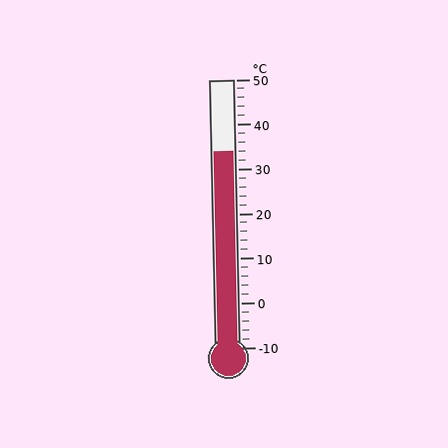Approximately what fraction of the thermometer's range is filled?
The thermometer is filled to approximately 75% of its range.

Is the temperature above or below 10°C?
The temperature is above 10°C.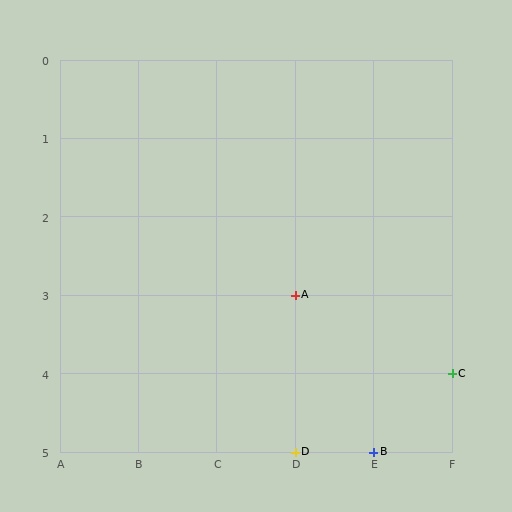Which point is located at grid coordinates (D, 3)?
Point A is at (D, 3).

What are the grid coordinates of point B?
Point B is at grid coordinates (E, 5).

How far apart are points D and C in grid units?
Points D and C are 2 columns and 1 row apart (about 2.2 grid units diagonally).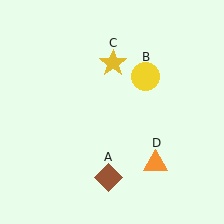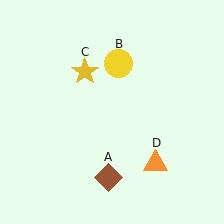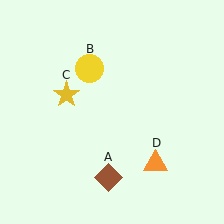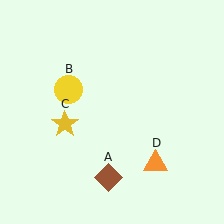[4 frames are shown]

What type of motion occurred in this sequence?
The yellow circle (object B), yellow star (object C) rotated counterclockwise around the center of the scene.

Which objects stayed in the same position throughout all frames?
Brown diamond (object A) and orange triangle (object D) remained stationary.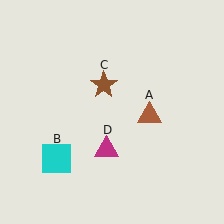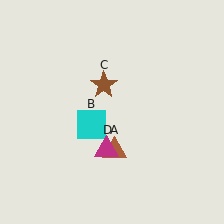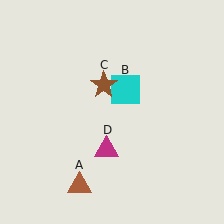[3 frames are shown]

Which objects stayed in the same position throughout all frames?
Brown star (object C) and magenta triangle (object D) remained stationary.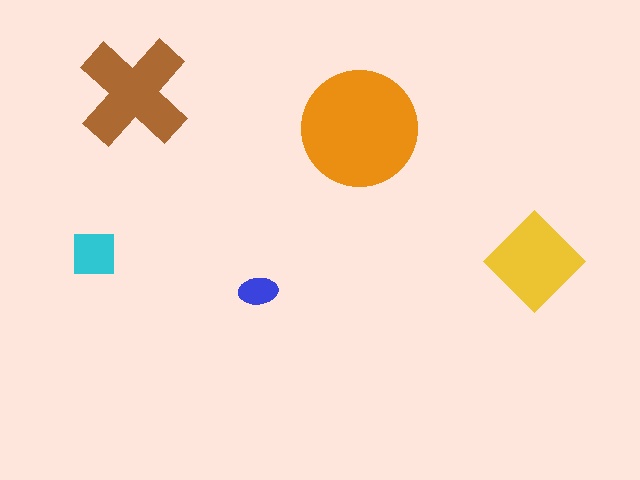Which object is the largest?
The orange circle.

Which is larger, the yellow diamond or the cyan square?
The yellow diamond.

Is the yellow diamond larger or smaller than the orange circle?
Smaller.